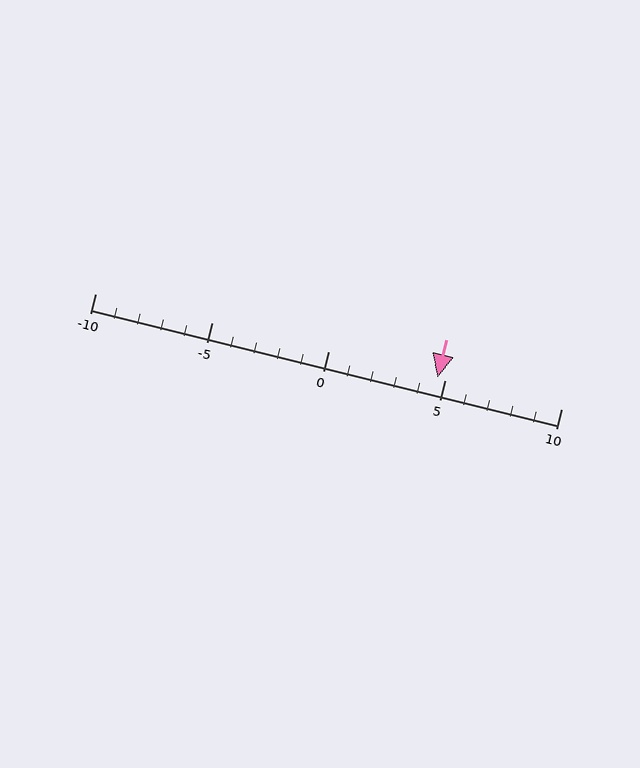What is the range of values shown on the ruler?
The ruler shows values from -10 to 10.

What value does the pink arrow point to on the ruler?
The pink arrow points to approximately 5.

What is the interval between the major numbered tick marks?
The major tick marks are spaced 5 units apart.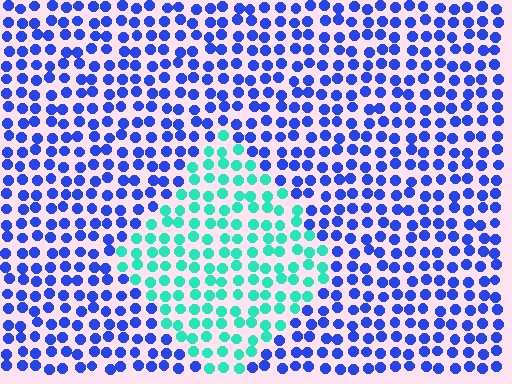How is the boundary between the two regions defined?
The boundary is defined purely by a slight shift in hue (about 66 degrees). Spacing, size, and orientation are identical on both sides.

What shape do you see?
I see a diamond.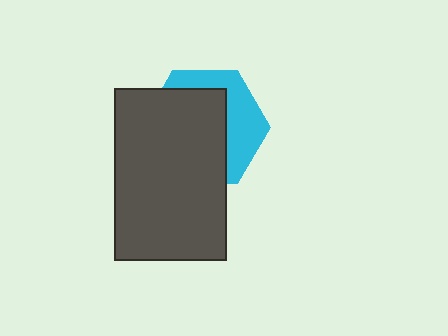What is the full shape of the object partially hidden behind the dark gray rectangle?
The partially hidden object is a cyan hexagon.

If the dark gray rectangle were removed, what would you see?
You would see the complete cyan hexagon.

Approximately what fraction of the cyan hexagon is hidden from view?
Roughly 63% of the cyan hexagon is hidden behind the dark gray rectangle.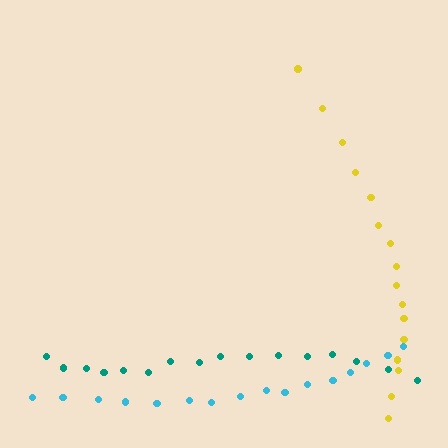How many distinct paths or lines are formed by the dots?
There are 3 distinct paths.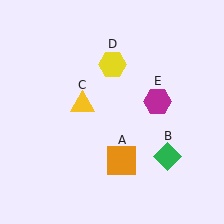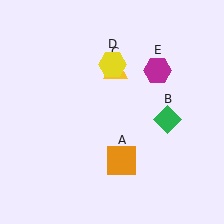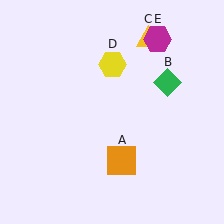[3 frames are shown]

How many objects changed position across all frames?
3 objects changed position: green diamond (object B), yellow triangle (object C), magenta hexagon (object E).